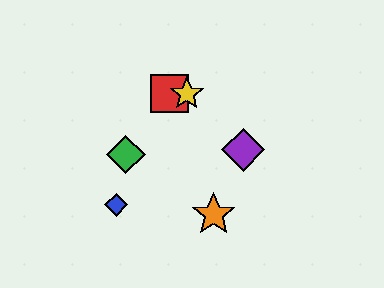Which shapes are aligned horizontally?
The red square, the yellow star are aligned horizontally.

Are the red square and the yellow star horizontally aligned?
Yes, both are at y≈94.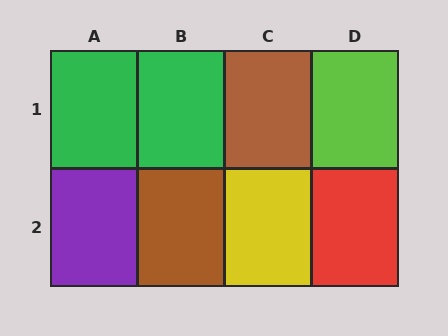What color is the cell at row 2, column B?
Brown.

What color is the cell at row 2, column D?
Red.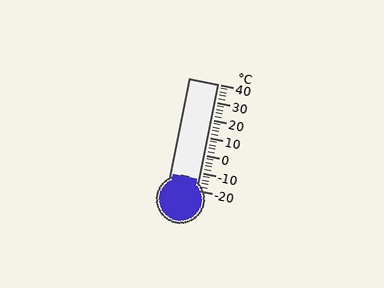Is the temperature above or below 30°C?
The temperature is below 30°C.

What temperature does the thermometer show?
The thermometer shows approximately -14°C.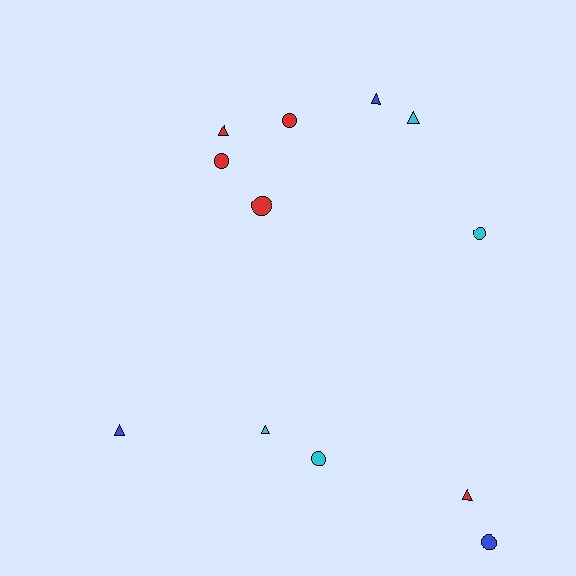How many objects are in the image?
There are 12 objects.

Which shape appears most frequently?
Triangle, with 6 objects.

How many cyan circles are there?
There are 2 cyan circles.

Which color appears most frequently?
Red, with 5 objects.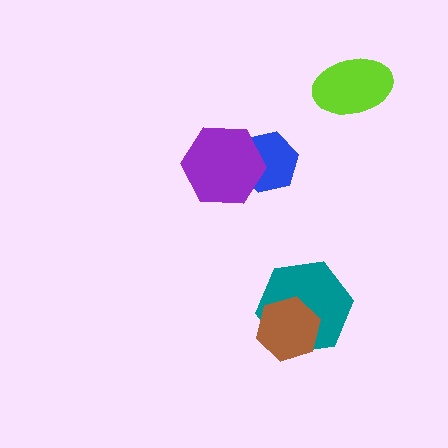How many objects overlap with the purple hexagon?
1 object overlaps with the purple hexagon.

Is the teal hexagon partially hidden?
Yes, it is partially covered by another shape.